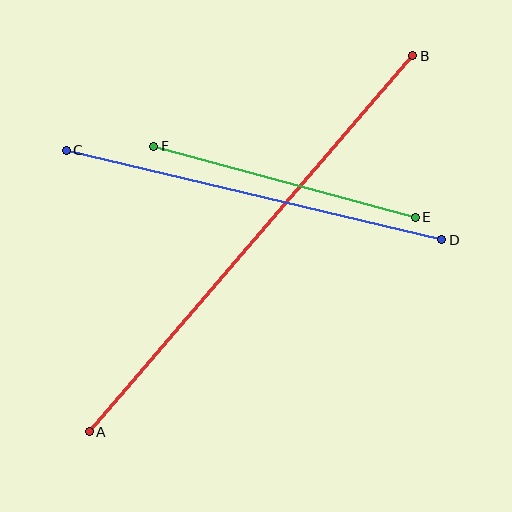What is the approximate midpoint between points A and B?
The midpoint is at approximately (251, 244) pixels.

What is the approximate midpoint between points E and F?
The midpoint is at approximately (284, 182) pixels.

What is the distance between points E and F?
The distance is approximately 271 pixels.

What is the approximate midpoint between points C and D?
The midpoint is at approximately (254, 195) pixels.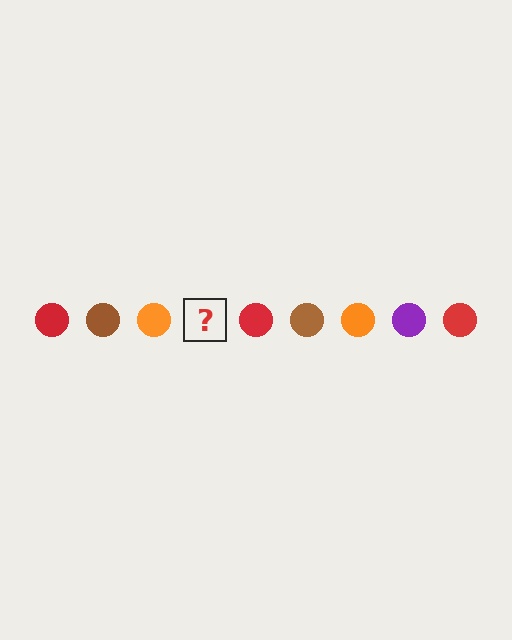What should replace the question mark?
The question mark should be replaced with a purple circle.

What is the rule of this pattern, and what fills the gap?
The rule is that the pattern cycles through red, brown, orange, purple circles. The gap should be filled with a purple circle.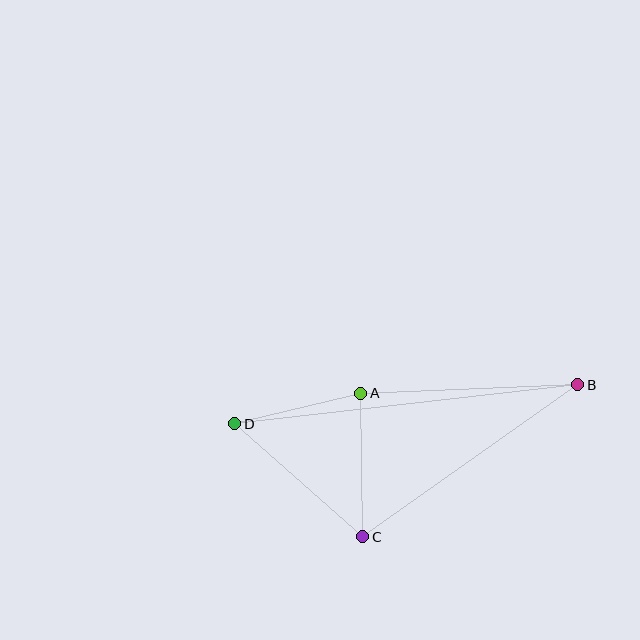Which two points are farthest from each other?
Points B and D are farthest from each other.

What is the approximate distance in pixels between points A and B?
The distance between A and B is approximately 217 pixels.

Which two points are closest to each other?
Points A and D are closest to each other.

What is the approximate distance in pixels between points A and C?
The distance between A and C is approximately 144 pixels.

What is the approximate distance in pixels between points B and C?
The distance between B and C is approximately 264 pixels.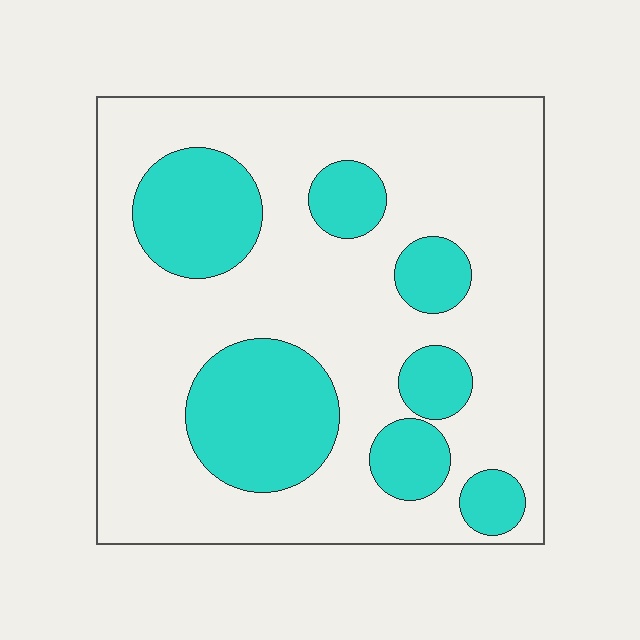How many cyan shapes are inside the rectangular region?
7.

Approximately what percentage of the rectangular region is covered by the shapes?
Approximately 25%.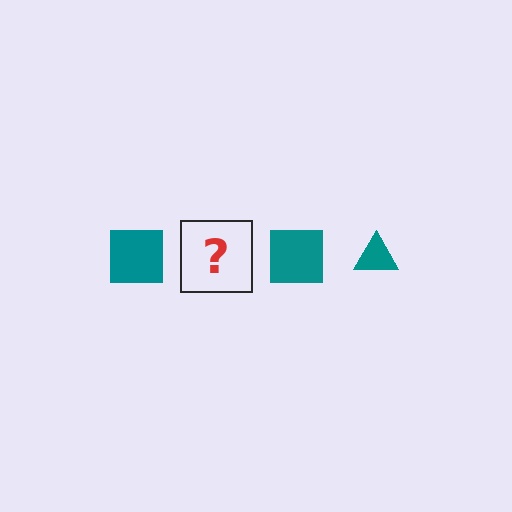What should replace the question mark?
The question mark should be replaced with a teal triangle.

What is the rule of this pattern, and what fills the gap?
The rule is that the pattern cycles through square, triangle shapes in teal. The gap should be filled with a teal triangle.